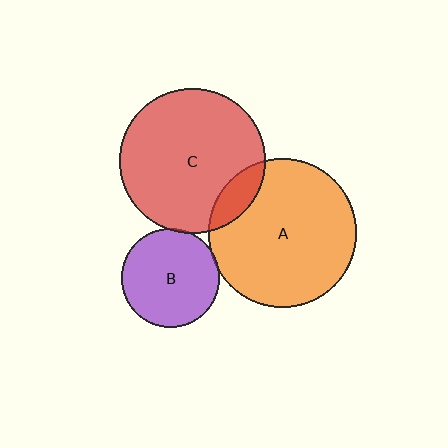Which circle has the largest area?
Circle A (orange).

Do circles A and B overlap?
Yes.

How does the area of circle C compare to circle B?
Approximately 2.2 times.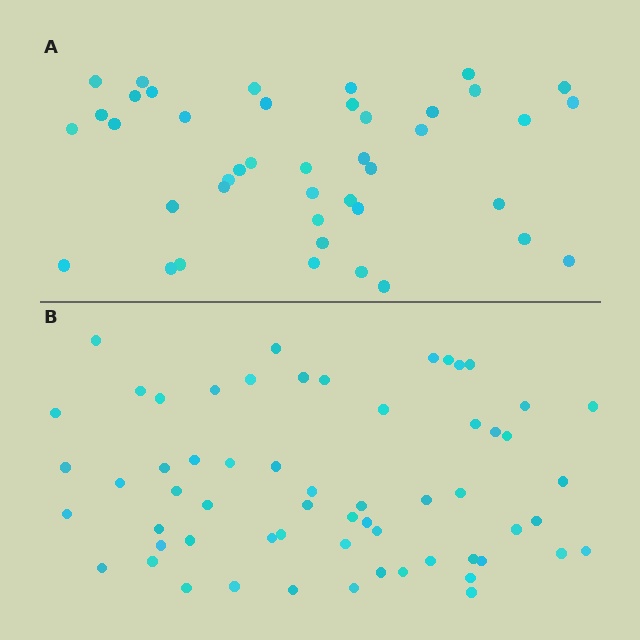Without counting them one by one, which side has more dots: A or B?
Region B (the bottom region) has more dots.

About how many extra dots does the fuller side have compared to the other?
Region B has approximately 20 more dots than region A.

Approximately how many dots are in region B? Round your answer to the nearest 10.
About 60 dots.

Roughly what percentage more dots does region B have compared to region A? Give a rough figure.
About 45% more.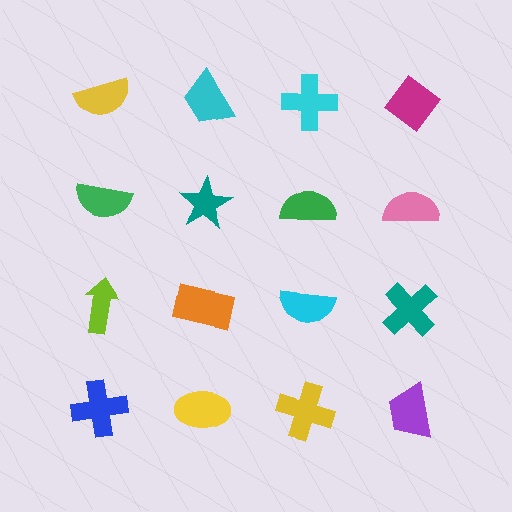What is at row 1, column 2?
A cyan trapezoid.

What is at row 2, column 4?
A pink semicircle.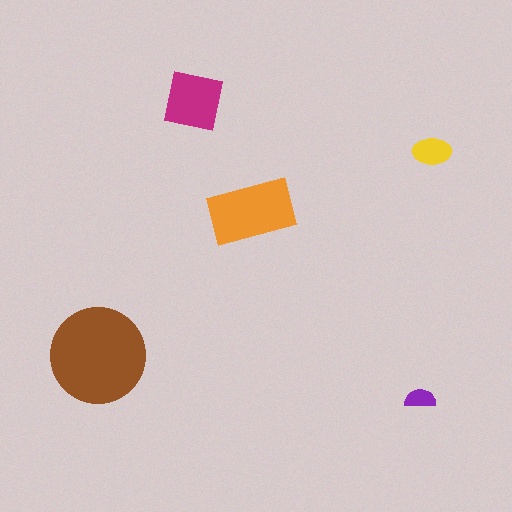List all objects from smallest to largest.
The purple semicircle, the yellow ellipse, the magenta square, the orange rectangle, the brown circle.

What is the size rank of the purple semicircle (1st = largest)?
5th.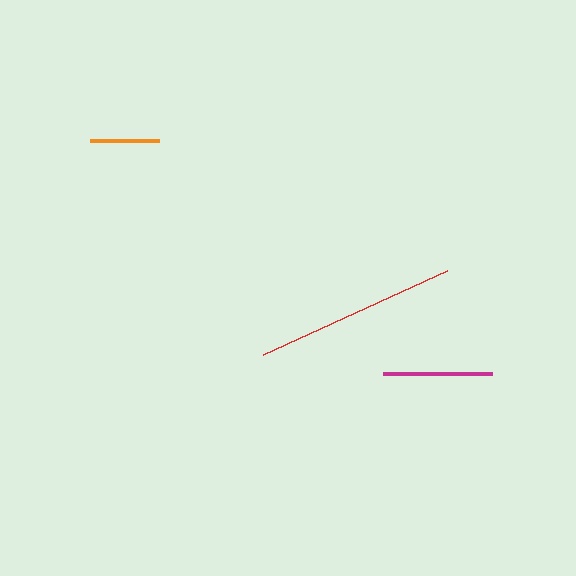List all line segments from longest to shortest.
From longest to shortest: red, magenta, orange.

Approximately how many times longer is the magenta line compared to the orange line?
The magenta line is approximately 1.6 times the length of the orange line.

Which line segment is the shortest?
The orange line is the shortest at approximately 68 pixels.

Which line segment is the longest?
The red line is the longest at approximately 202 pixels.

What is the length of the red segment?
The red segment is approximately 202 pixels long.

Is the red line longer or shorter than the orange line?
The red line is longer than the orange line.